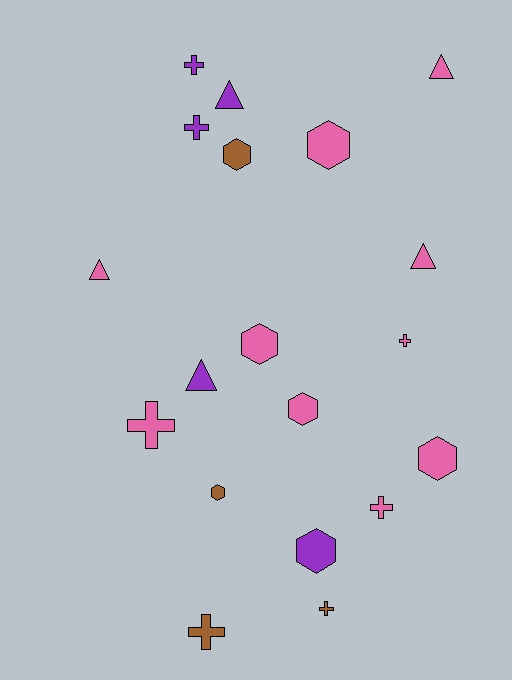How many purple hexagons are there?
There is 1 purple hexagon.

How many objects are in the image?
There are 19 objects.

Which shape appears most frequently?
Hexagon, with 7 objects.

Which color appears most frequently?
Pink, with 10 objects.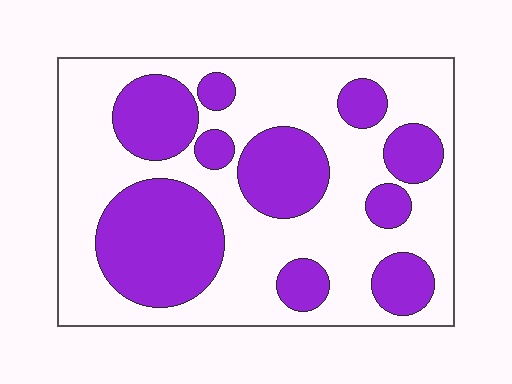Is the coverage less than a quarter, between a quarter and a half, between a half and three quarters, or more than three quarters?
Between a quarter and a half.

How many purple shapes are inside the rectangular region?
10.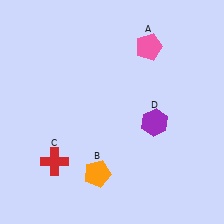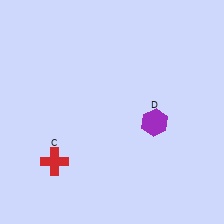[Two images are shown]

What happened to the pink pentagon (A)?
The pink pentagon (A) was removed in Image 2. It was in the top-right area of Image 1.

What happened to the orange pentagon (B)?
The orange pentagon (B) was removed in Image 2. It was in the bottom-left area of Image 1.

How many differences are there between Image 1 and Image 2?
There are 2 differences between the two images.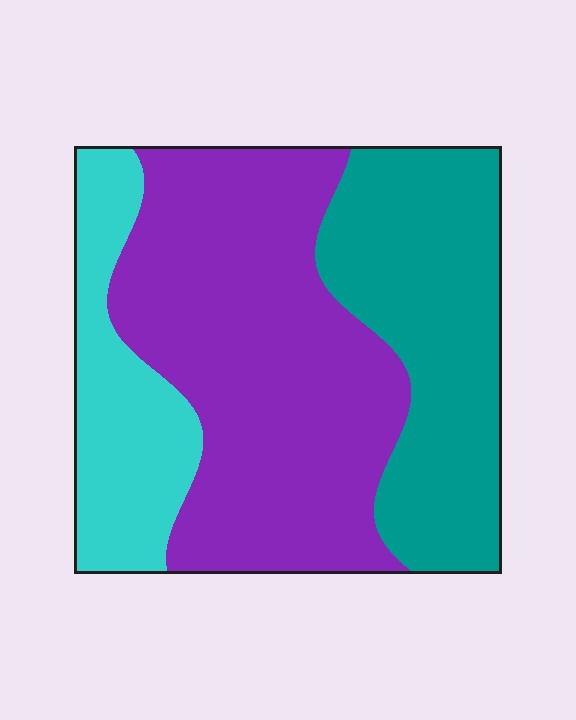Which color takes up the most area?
Purple, at roughly 50%.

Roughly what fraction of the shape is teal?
Teal covers around 30% of the shape.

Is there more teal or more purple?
Purple.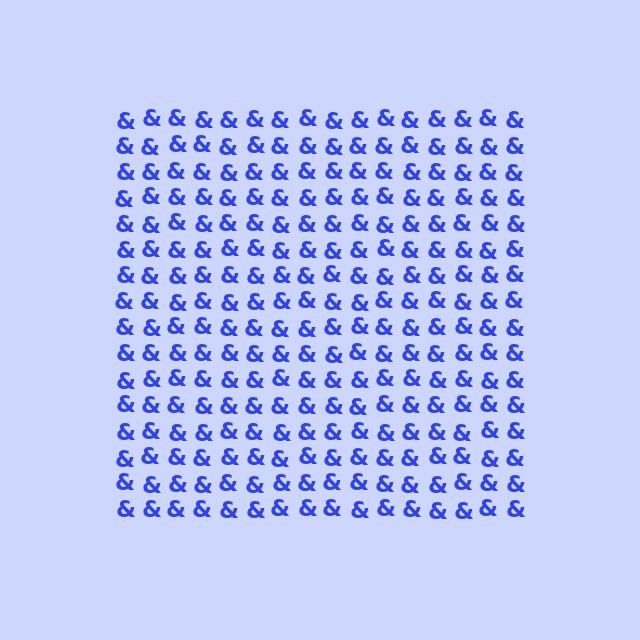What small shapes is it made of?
It is made of small ampersands.